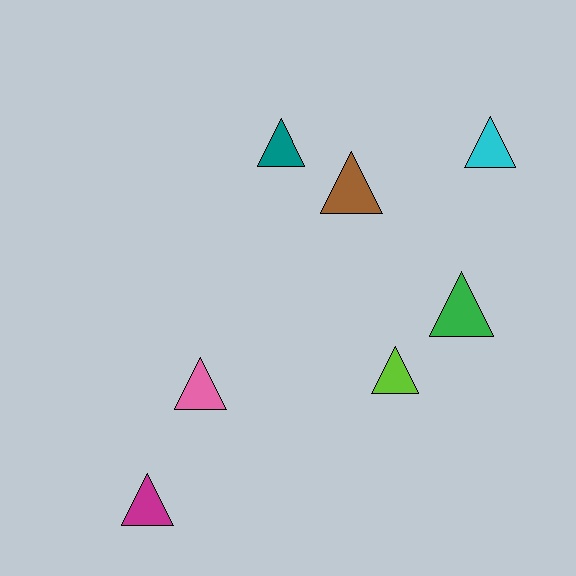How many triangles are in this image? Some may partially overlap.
There are 7 triangles.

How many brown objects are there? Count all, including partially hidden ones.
There is 1 brown object.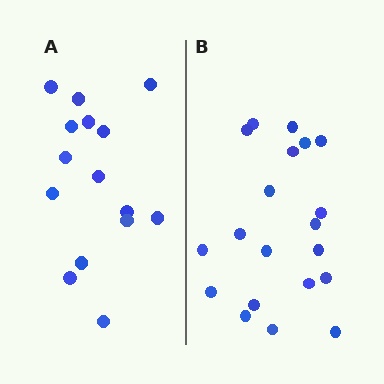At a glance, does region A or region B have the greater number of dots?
Region B (the right region) has more dots.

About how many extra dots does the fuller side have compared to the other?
Region B has about 5 more dots than region A.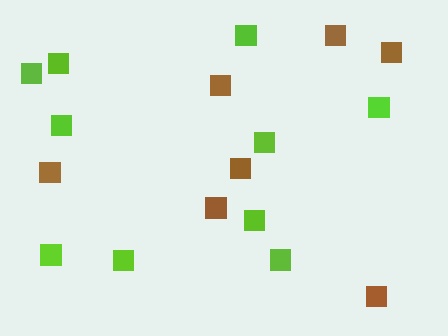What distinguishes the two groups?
There are 2 groups: one group of brown squares (7) and one group of lime squares (10).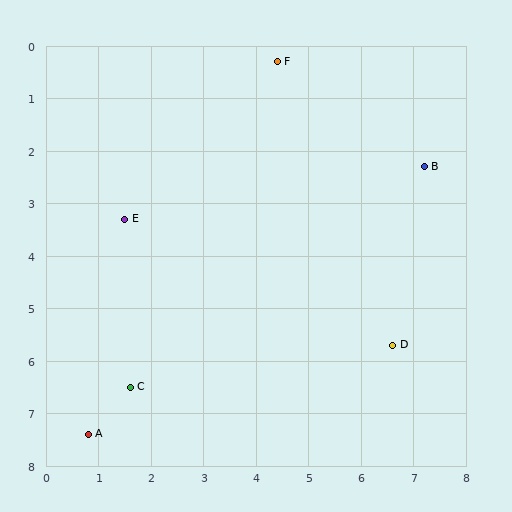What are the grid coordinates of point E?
Point E is at approximately (1.5, 3.3).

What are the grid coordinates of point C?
Point C is at approximately (1.6, 6.5).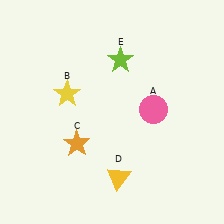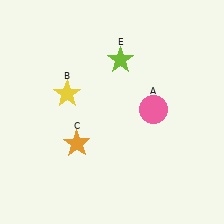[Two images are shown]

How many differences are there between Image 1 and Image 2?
There is 1 difference between the two images.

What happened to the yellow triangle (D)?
The yellow triangle (D) was removed in Image 2. It was in the bottom-right area of Image 1.